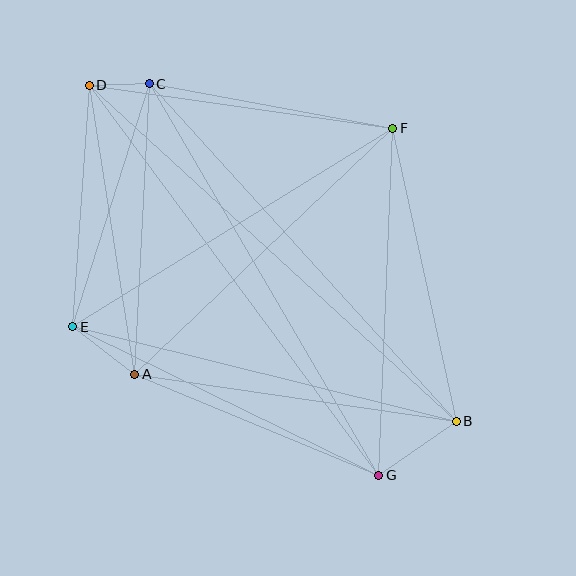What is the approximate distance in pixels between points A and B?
The distance between A and B is approximately 325 pixels.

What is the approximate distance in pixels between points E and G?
The distance between E and G is approximately 340 pixels.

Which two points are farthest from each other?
Points B and D are farthest from each other.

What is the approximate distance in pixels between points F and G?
The distance between F and G is approximately 347 pixels.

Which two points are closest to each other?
Points C and D are closest to each other.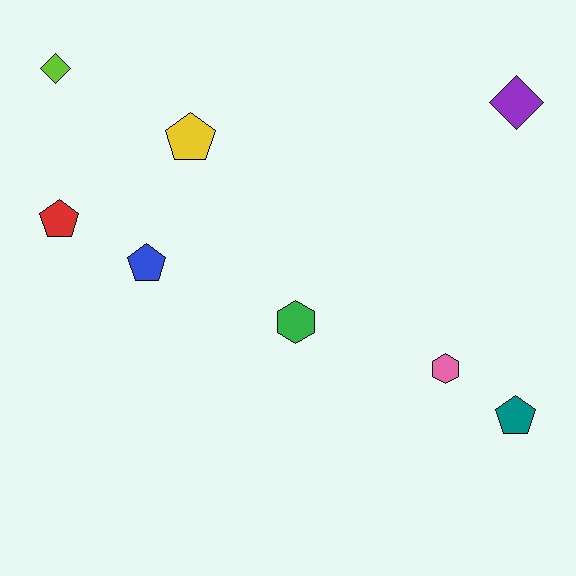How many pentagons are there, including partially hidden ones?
There are 4 pentagons.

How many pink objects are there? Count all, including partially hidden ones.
There is 1 pink object.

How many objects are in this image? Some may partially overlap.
There are 8 objects.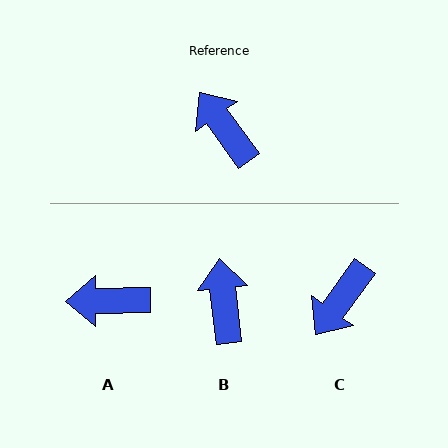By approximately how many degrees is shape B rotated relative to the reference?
Approximately 29 degrees clockwise.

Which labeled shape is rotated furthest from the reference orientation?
C, about 108 degrees away.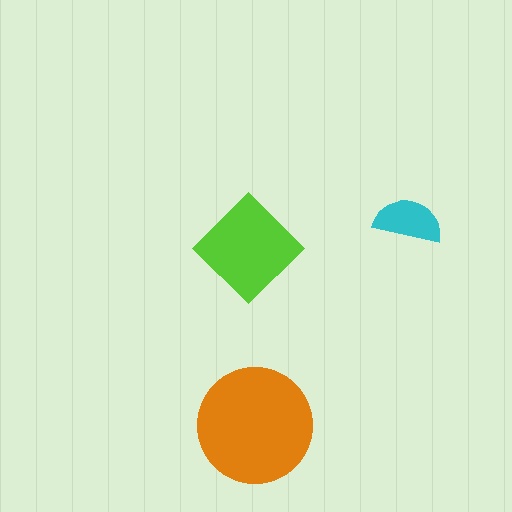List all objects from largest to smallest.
The orange circle, the lime diamond, the cyan semicircle.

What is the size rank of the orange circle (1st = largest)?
1st.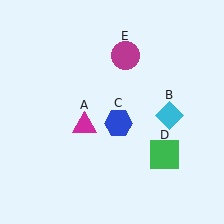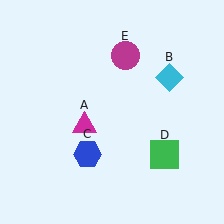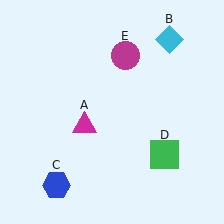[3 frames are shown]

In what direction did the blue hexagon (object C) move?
The blue hexagon (object C) moved down and to the left.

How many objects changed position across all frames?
2 objects changed position: cyan diamond (object B), blue hexagon (object C).